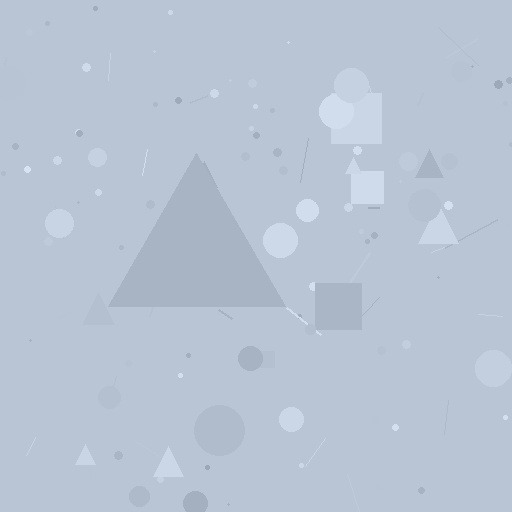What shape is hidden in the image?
A triangle is hidden in the image.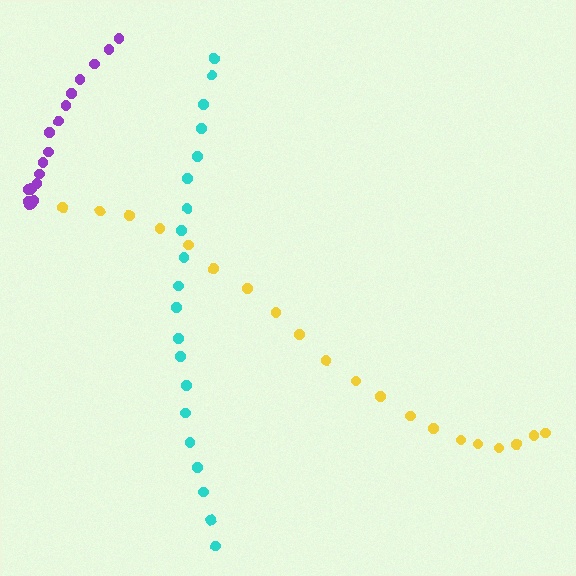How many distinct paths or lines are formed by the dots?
There are 3 distinct paths.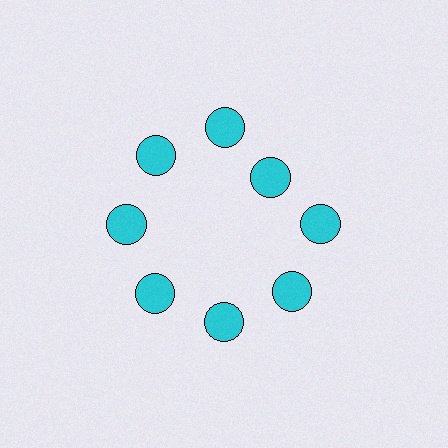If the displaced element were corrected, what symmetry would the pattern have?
It would have 8-fold rotational symmetry — the pattern would map onto itself every 45 degrees.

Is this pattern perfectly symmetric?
No. The 8 cyan circles are arranged in a ring, but one element near the 2 o'clock position is pulled inward toward the center, breaking the 8-fold rotational symmetry.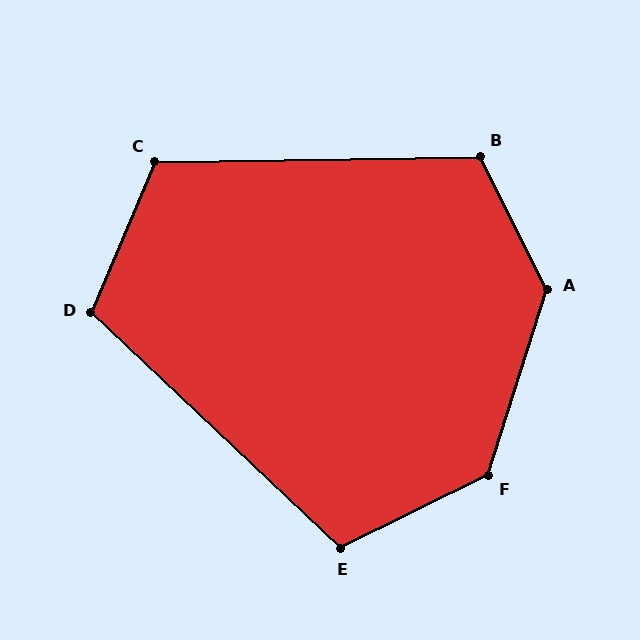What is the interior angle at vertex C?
Approximately 114 degrees (obtuse).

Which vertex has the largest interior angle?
A, at approximately 136 degrees.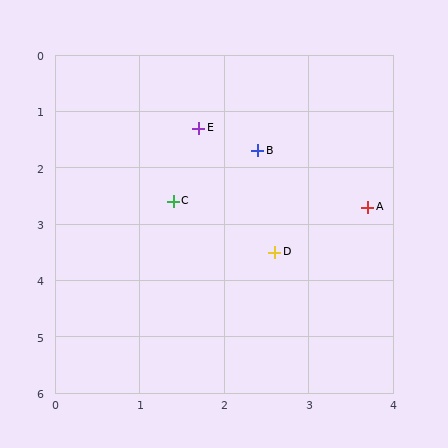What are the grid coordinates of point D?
Point D is at approximately (2.6, 3.5).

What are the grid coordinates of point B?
Point B is at approximately (2.4, 1.7).